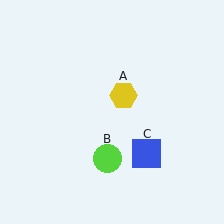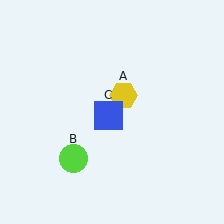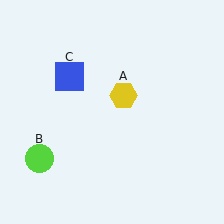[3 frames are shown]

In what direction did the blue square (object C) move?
The blue square (object C) moved up and to the left.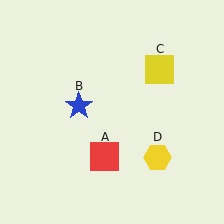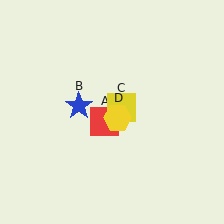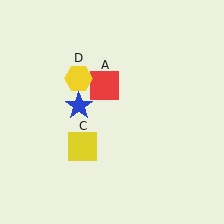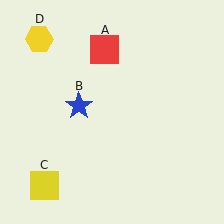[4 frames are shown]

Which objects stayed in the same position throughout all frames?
Blue star (object B) remained stationary.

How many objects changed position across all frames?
3 objects changed position: red square (object A), yellow square (object C), yellow hexagon (object D).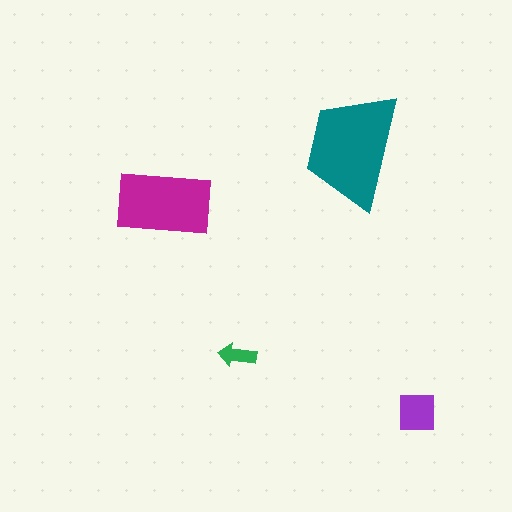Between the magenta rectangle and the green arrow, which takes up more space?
The magenta rectangle.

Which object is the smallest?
The green arrow.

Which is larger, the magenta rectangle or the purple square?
The magenta rectangle.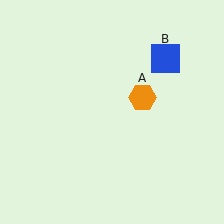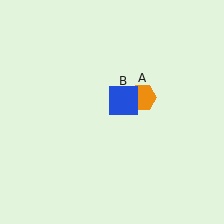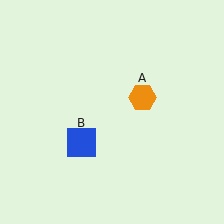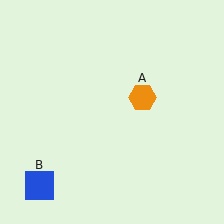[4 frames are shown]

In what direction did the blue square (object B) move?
The blue square (object B) moved down and to the left.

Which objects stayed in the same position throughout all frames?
Orange hexagon (object A) remained stationary.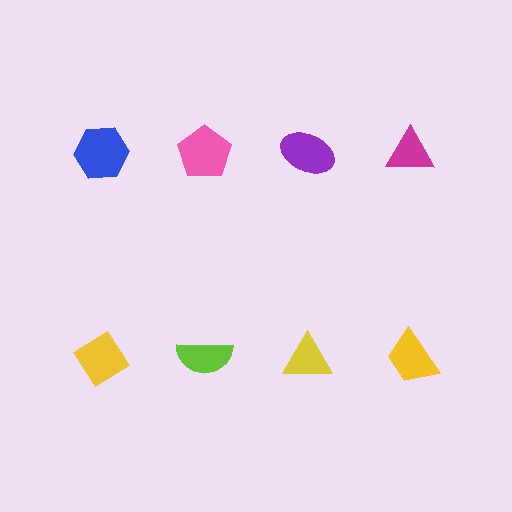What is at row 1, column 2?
A pink pentagon.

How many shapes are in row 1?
4 shapes.